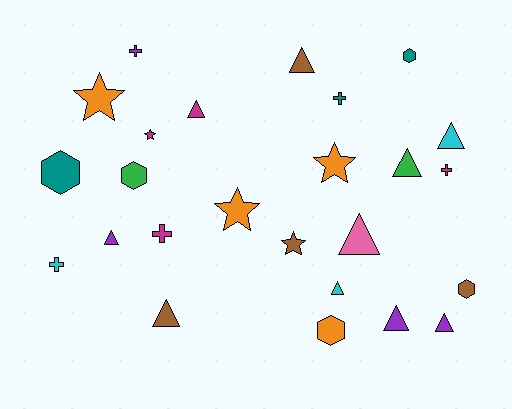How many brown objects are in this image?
There are 4 brown objects.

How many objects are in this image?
There are 25 objects.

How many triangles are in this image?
There are 10 triangles.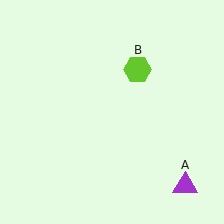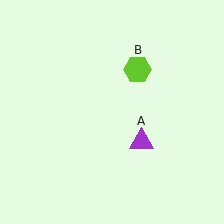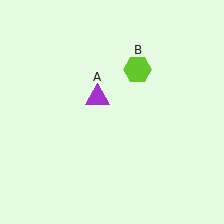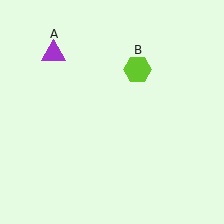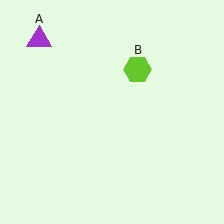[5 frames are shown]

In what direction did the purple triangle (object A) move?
The purple triangle (object A) moved up and to the left.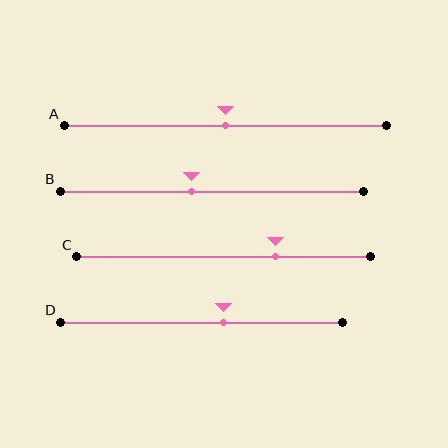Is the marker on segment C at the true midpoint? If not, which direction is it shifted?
No, the marker on segment C is shifted to the right by about 18% of the segment length.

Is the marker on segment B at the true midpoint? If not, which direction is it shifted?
No, the marker on segment B is shifted to the left by about 7% of the segment length.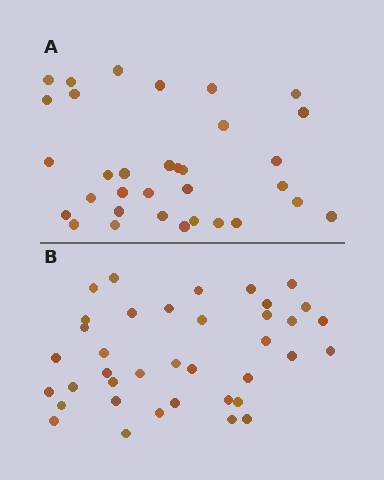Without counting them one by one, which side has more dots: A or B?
Region B (the bottom region) has more dots.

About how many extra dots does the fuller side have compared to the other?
Region B has about 5 more dots than region A.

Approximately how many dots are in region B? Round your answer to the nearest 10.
About 40 dots. (The exact count is 38, which rounds to 40.)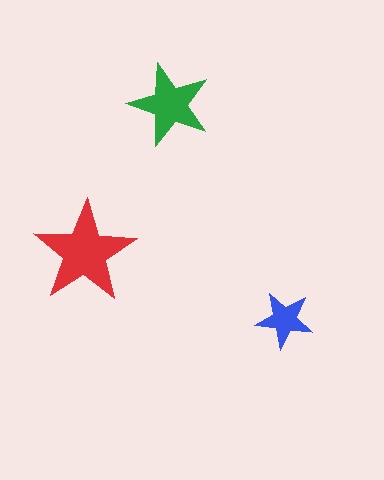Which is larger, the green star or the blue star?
The green one.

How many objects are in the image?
There are 3 objects in the image.